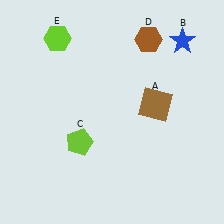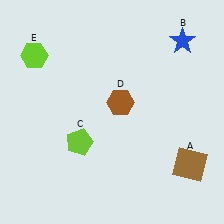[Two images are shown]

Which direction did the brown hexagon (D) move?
The brown hexagon (D) moved down.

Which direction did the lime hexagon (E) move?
The lime hexagon (E) moved left.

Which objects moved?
The objects that moved are: the brown square (A), the brown hexagon (D), the lime hexagon (E).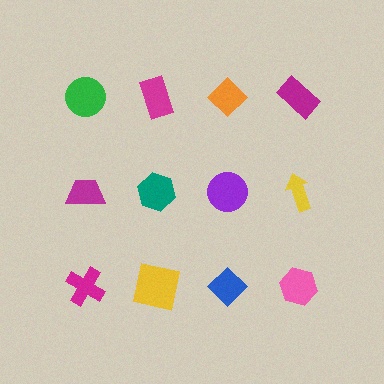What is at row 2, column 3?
A purple circle.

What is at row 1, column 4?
A magenta rectangle.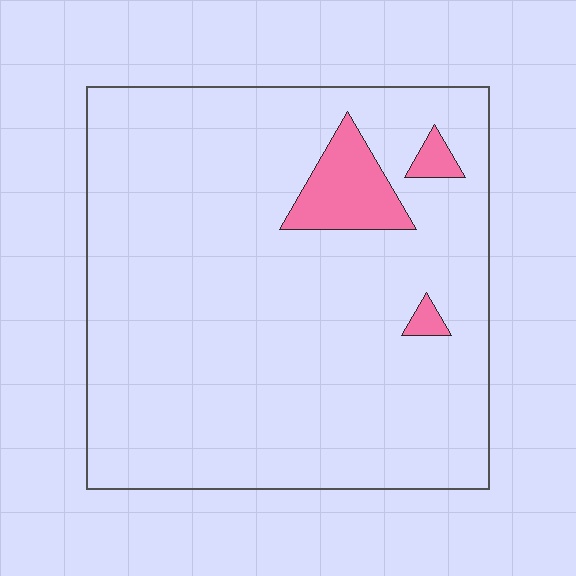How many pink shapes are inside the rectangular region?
3.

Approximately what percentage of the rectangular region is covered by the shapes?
Approximately 5%.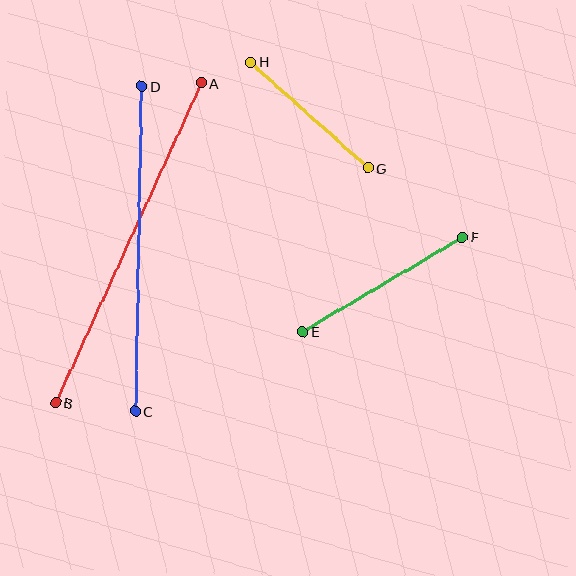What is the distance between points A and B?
The distance is approximately 351 pixels.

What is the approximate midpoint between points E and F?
The midpoint is at approximately (382, 284) pixels.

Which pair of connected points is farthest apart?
Points A and B are farthest apart.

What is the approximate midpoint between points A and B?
The midpoint is at approximately (128, 243) pixels.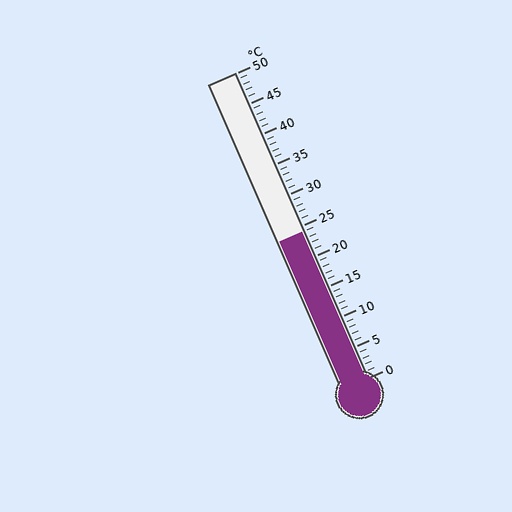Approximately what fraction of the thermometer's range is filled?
The thermometer is filled to approximately 50% of its range.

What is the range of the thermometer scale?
The thermometer scale ranges from 0°C to 50°C.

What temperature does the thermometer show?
The thermometer shows approximately 24°C.